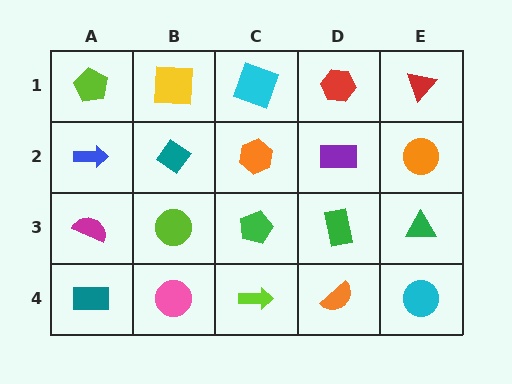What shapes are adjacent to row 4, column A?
A magenta semicircle (row 3, column A), a pink circle (row 4, column B).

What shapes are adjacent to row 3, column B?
A teal diamond (row 2, column B), a pink circle (row 4, column B), a magenta semicircle (row 3, column A), a green pentagon (row 3, column C).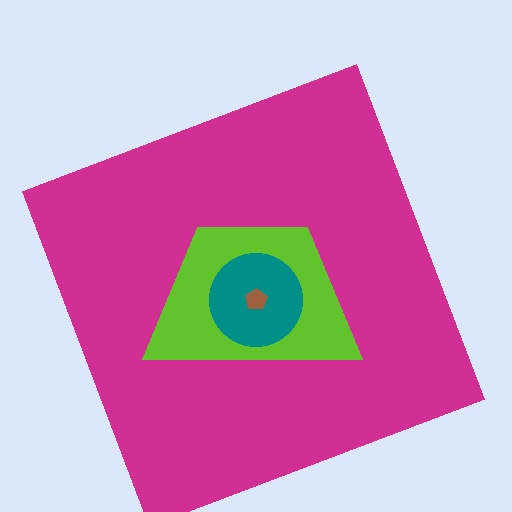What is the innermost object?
The brown pentagon.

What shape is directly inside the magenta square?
The lime trapezoid.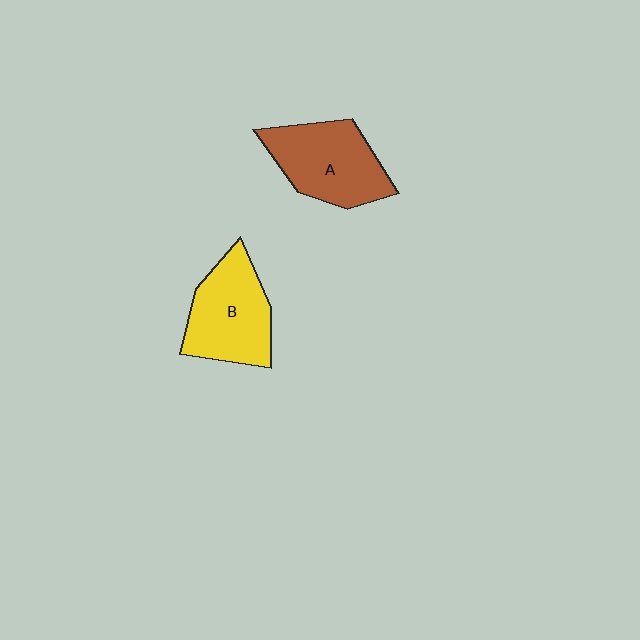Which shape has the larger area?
Shape A (brown).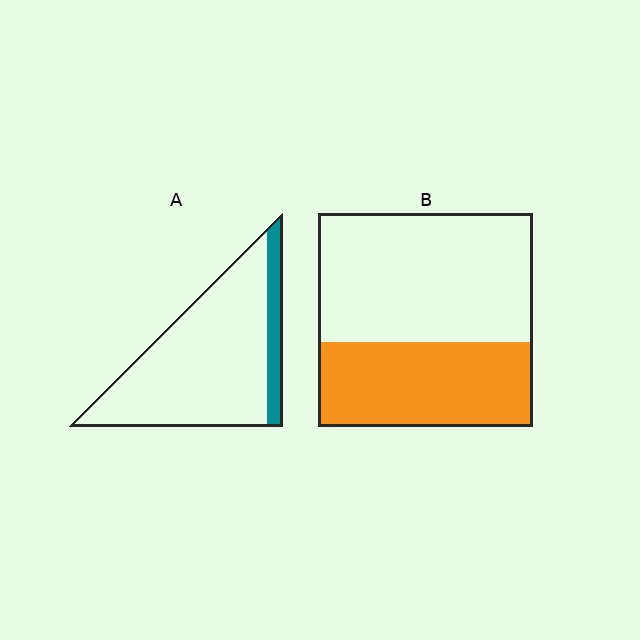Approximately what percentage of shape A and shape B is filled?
A is approximately 15% and B is approximately 40%.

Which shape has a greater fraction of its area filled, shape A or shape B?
Shape B.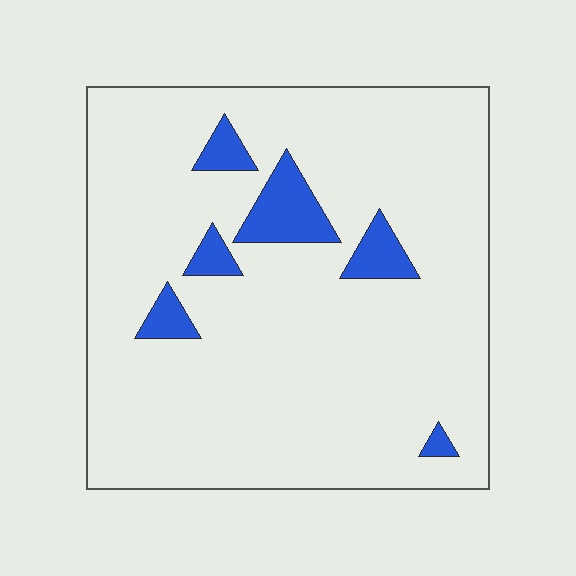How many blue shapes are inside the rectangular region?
6.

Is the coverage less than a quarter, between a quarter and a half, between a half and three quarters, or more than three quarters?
Less than a quarter.